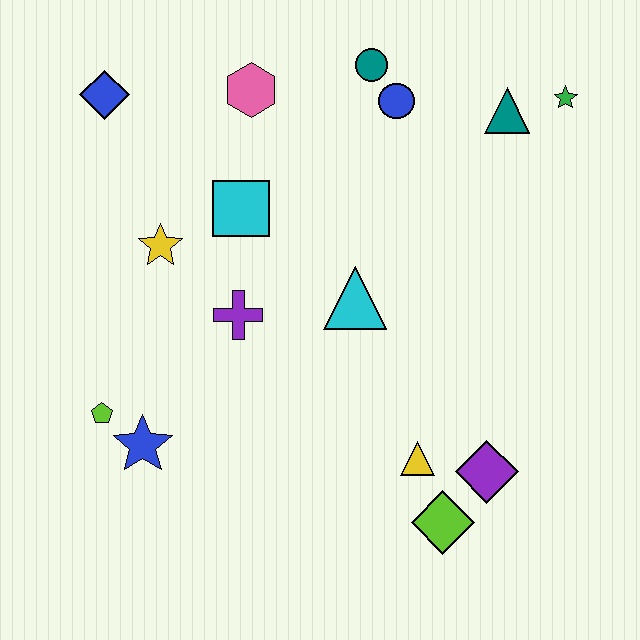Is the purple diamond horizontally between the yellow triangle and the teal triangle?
Yes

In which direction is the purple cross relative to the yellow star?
The purple cross is to the right of the yellow star.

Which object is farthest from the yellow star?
The green star is farthest from the yellow star.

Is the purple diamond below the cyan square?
Yes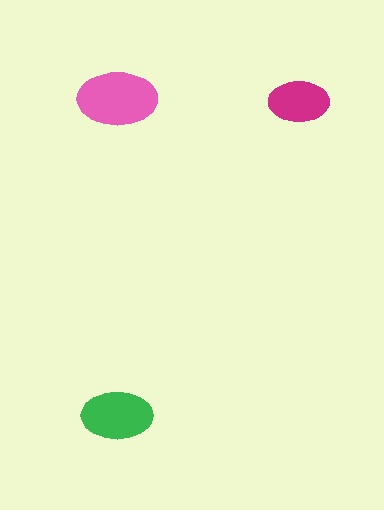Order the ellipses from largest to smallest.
the pink one, the green one, the magenta one.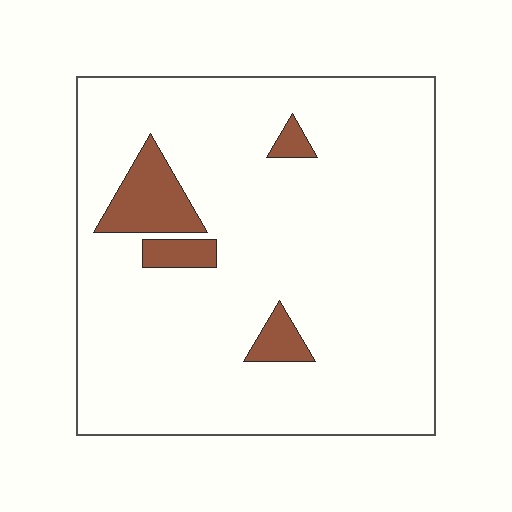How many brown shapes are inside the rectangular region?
4.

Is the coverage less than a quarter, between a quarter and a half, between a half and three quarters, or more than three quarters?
Less than a quarter.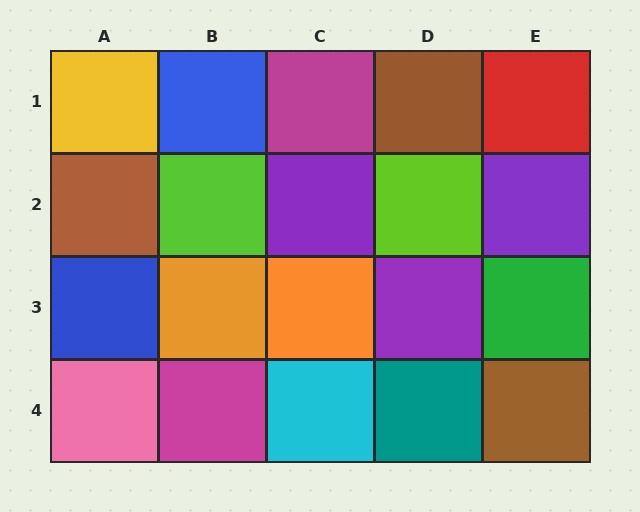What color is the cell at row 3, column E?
Green.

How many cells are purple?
3 cells are purple.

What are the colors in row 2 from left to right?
Brown, lime, purple, lime, purple.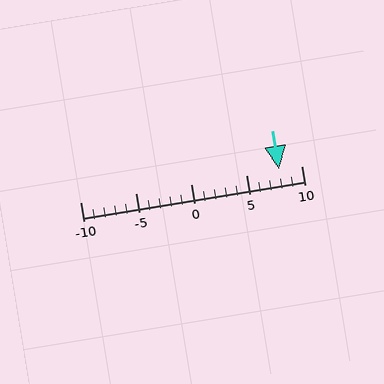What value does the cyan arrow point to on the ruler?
The cyan arrow points to approximately 8.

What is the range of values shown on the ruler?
The ruler shows values from -10 to 10.